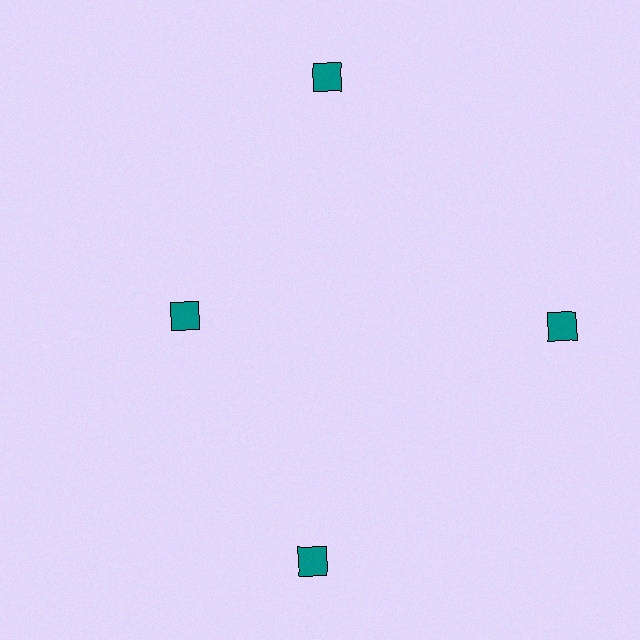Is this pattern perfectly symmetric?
No. The 4 teal diamonds are arranged in a ring, but one element near the 9 o'clock position is pulled inward toward the center, breaking the 4-fold rotational symmetry.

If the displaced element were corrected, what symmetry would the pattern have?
It would have 4-fold rotational symmetry — the pattern would map onto itself every 90 degrees.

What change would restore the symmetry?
The symmetry would be restored by moving it outward, back onto the ring so that all 4 diamonds sit at equal angles and equal distance from the center.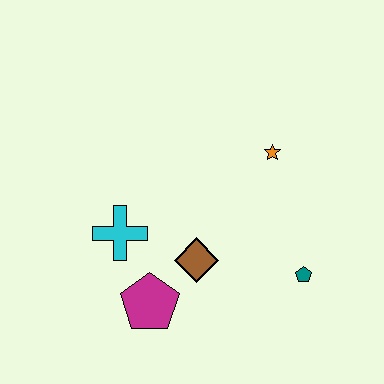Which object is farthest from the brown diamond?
The orange star is farthest from the brown diamond.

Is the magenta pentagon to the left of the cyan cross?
No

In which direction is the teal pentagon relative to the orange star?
The teal pentagon is below the orange star.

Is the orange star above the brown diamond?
Yes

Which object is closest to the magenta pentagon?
The brown diamond is closest to the magenta pentagon.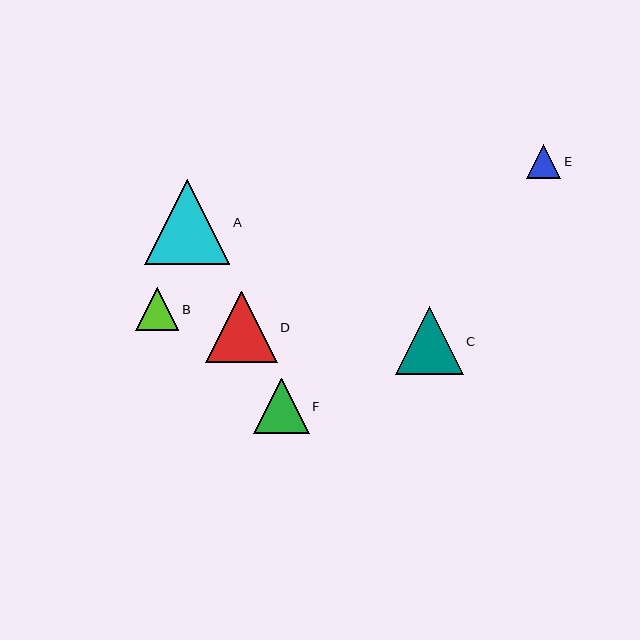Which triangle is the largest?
Triangle A is the largest with a size of approximately 85 pixels.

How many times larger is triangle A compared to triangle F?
Triangle A is approximately 1.5 times the size of triangle F.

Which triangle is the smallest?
Triangle E is the smallest with a size of approximately 34 pixels.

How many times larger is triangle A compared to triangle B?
Triangle A is approximately 2.0 times the size of triangle B.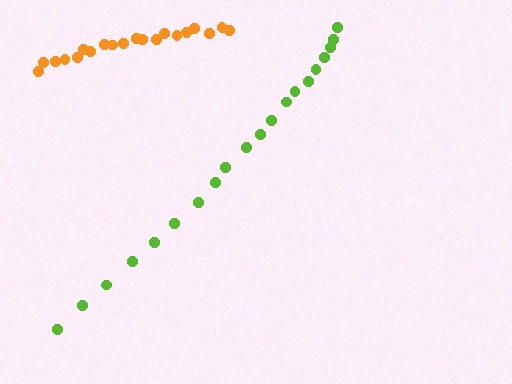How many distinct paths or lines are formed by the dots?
There are 2 distinct paths.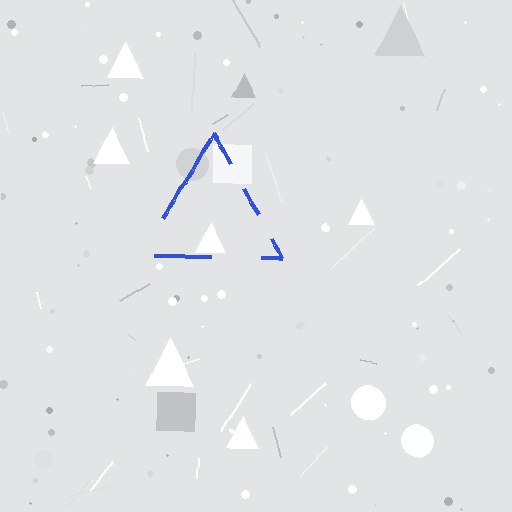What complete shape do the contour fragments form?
The contour fragments form a triangle.